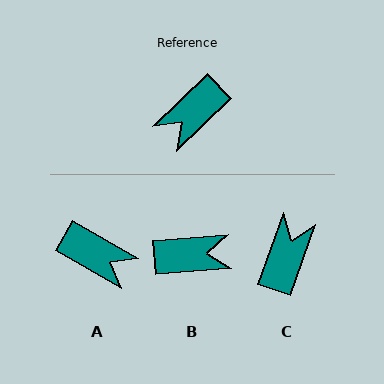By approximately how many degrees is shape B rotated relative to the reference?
Approximately 140 degrees counter-clockwise.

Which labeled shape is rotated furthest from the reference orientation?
C, about 153 degrees away.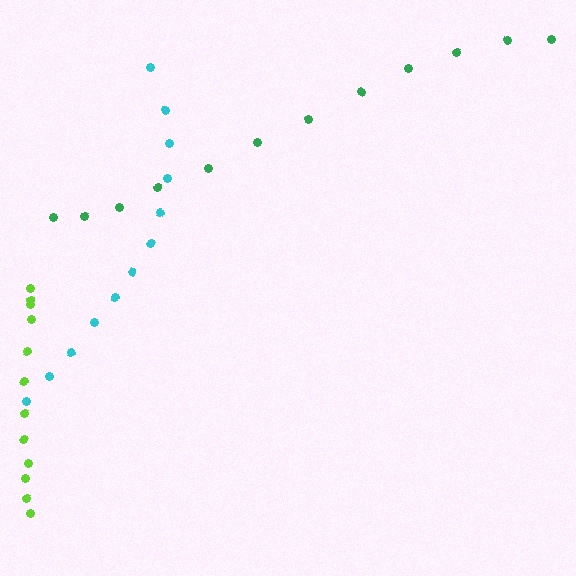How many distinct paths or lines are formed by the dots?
There are 3 distinct paths.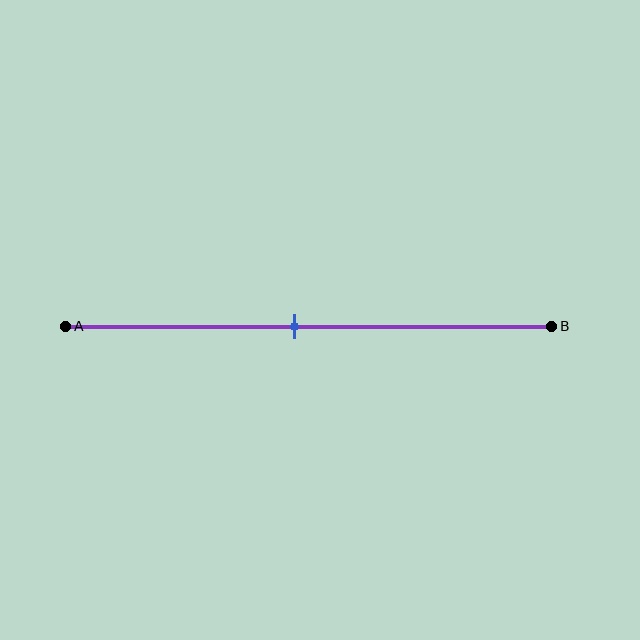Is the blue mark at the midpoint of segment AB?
Yes, the mark is approximately at the midpoint.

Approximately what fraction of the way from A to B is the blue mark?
The blue mark is approximately 45% of the way from A to B.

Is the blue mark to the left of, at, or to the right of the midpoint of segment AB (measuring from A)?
The blue mark is approximately at the midpoint of segment AB.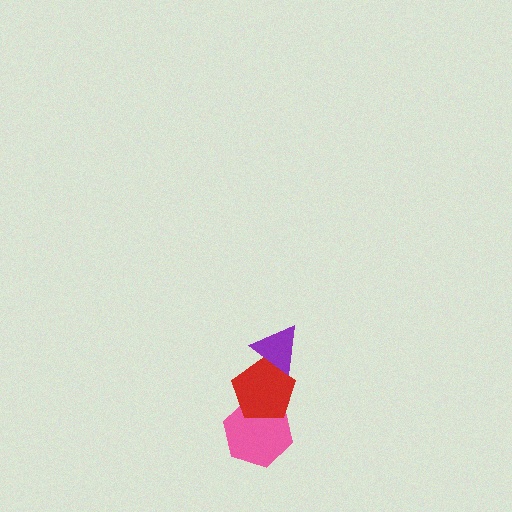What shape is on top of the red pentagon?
The purple triangle is on top of the red pentagon.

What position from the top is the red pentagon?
The red pentagon is 2nd from the top.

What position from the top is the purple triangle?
The purple triangle is 1st from the top.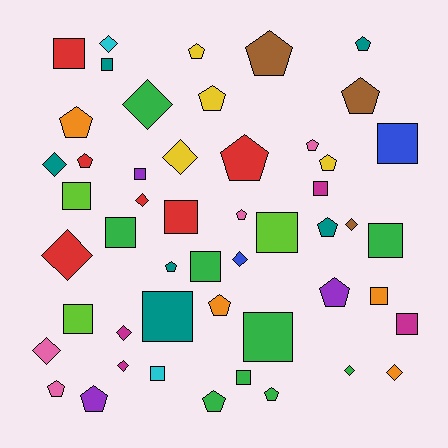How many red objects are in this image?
There are 6 red objects.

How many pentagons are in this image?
There are 19 pentagons.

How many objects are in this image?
There are 50 objects.